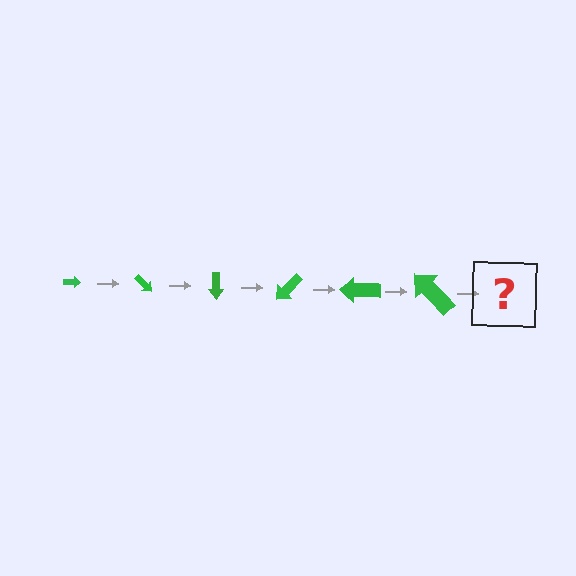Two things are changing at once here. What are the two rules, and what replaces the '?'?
The two rules are that the arrow grows larger each step and it rotates 45 degrees each step. The '?' should be an arrow, larger than the previous one and rotated 270 degrees from the start.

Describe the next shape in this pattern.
It should be an arrow, larger than the previous one and rotated 270 degrees from the start.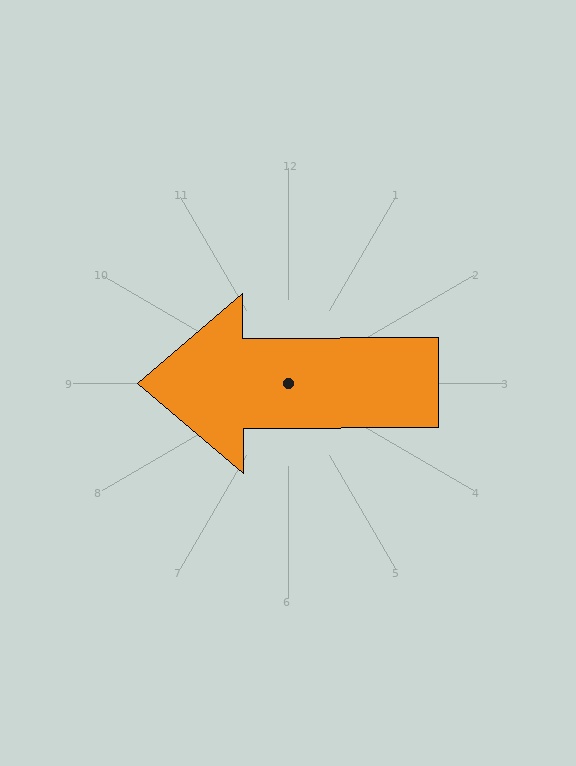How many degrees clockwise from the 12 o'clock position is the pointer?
Approximately 270 degrees.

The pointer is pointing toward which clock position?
Roughly 9 o'clock.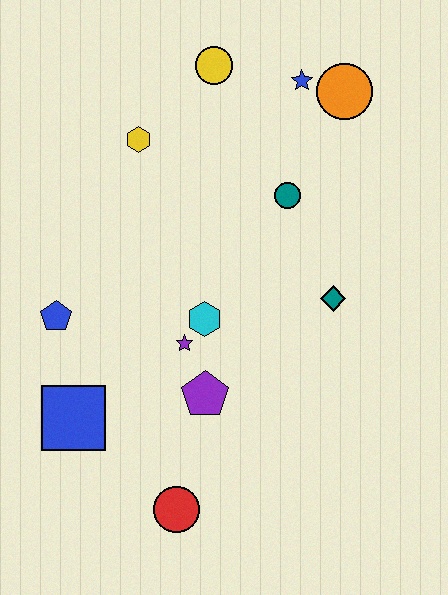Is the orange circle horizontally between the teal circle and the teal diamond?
No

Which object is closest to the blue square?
The blue pentagon is closest to the blue square.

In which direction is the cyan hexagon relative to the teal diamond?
The cyan hexagon is to the left of the teal diamond.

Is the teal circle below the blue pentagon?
No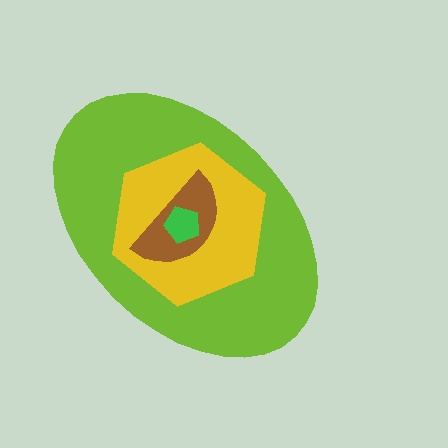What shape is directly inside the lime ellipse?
The yellow hexagon.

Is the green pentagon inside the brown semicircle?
Yes.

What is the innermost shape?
The green pentagon.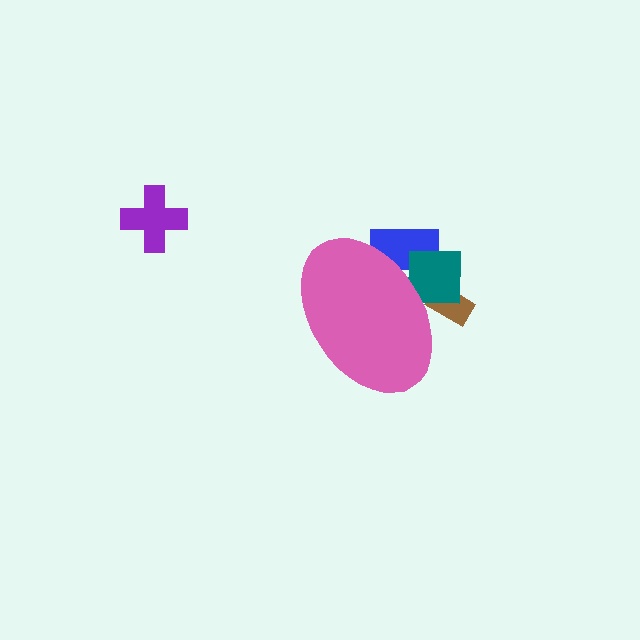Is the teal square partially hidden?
Yes, the teal square is partially hidden behind the pink ellipse.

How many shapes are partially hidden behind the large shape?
3 shapes are partially hidden.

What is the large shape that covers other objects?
A pink ellipse.